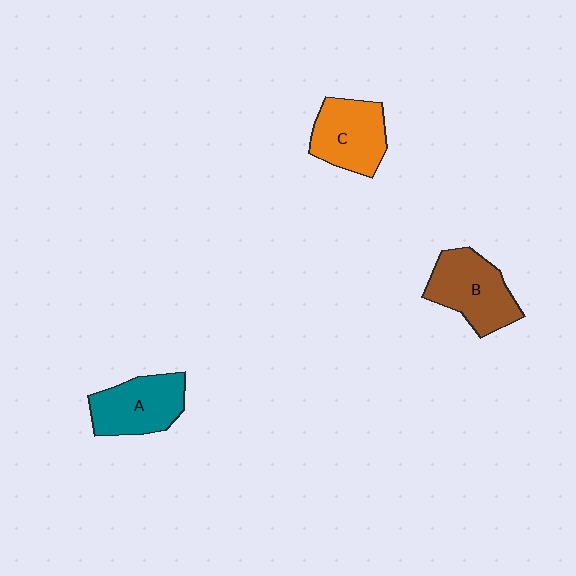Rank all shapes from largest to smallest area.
From largest to smallest: B (brown), A (teal), C (orange).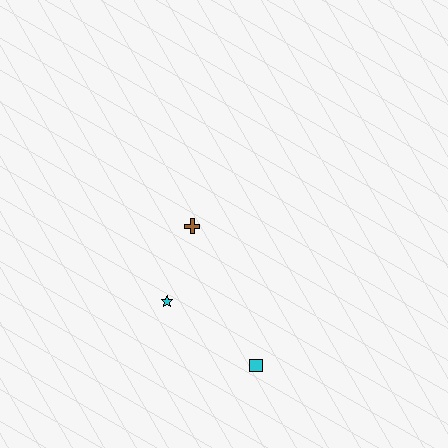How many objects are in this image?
There are 3 objects.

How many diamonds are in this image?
There are no diamonds.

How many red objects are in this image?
There are no red objects.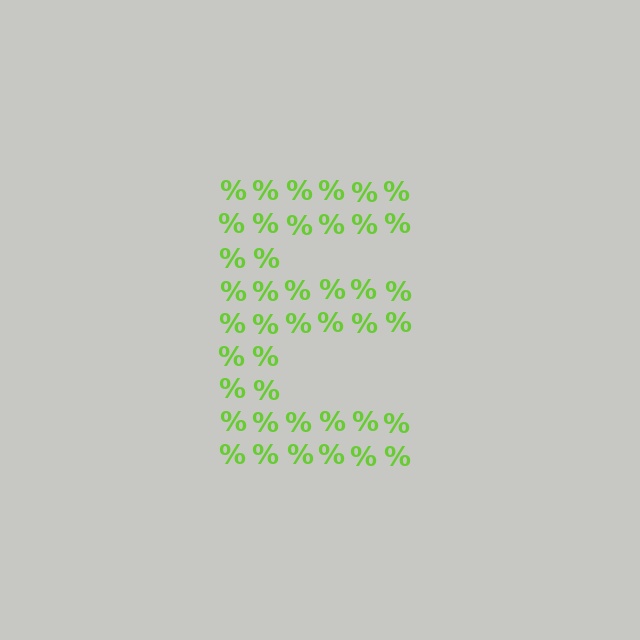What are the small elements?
The small elements are percent signs.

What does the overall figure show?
The overall figure shows the letter E.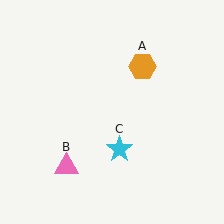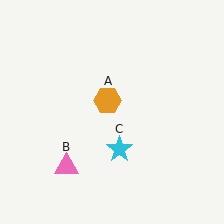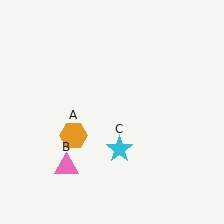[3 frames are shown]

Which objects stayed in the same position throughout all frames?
Pink triangle (object B) and cyan star (object C) remained stationary.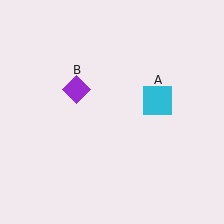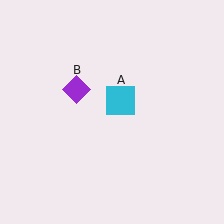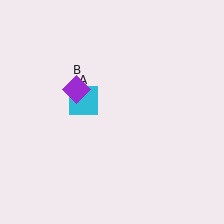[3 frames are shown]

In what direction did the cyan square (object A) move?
The cyan square (object A) moved left.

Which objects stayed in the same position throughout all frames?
Purple diamond (object B) remained stationary.